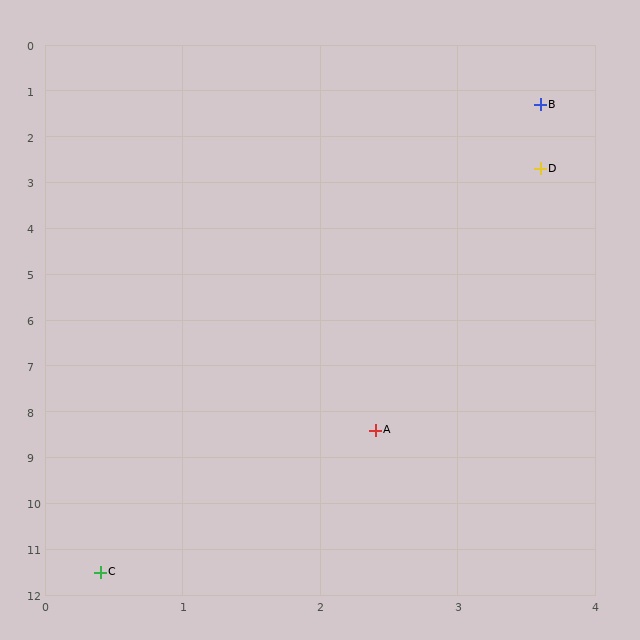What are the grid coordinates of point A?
Point A is at approximately (2.4, 8.4).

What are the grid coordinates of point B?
Point B is at approximately (3.6, 1.3).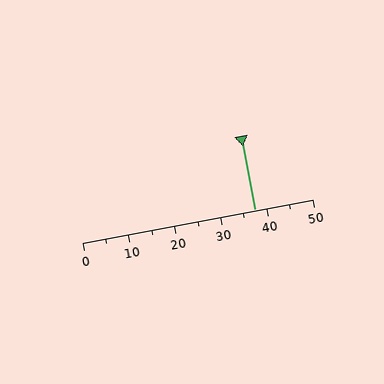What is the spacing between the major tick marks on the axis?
The major ticks are spaced 10 apart.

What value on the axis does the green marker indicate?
The marker indicates approximately 37.5.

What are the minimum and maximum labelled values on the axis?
The axis runs from 0 to 50.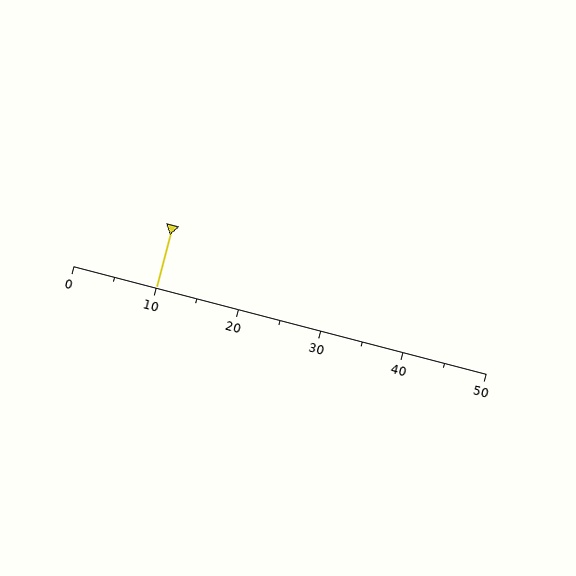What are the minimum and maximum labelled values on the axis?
The axis runs from 0 to 50.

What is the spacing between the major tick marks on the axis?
The major ticks are spaced 10 apart.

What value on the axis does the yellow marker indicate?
The marker indicates approximately 10.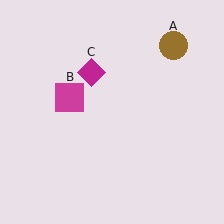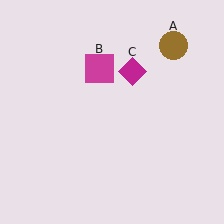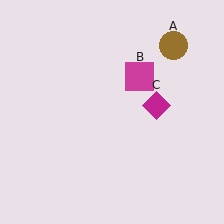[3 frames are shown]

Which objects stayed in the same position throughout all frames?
Brown circle (object A) remained stationary.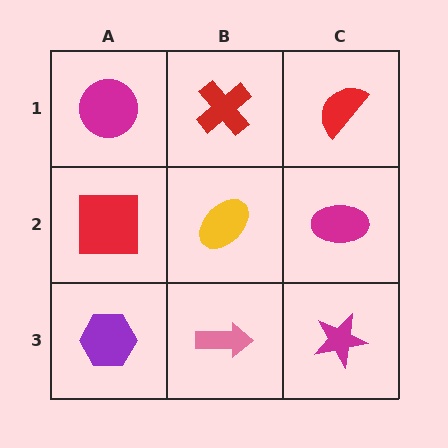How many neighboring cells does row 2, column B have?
4.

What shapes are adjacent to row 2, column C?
A red semicircle (row 1, column C), a magenta star (row 3, column C), a yellow ellipse (row 2, column B).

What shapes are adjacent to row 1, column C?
A magenta ellipse (row 2, column C), a red cross (row 1, column B).